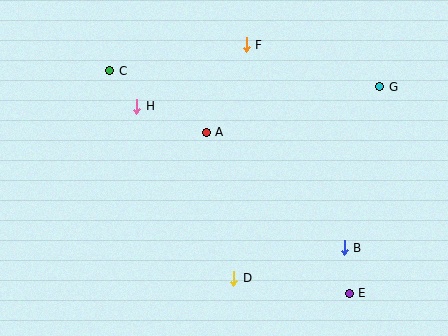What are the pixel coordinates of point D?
Point D is at (234, 278).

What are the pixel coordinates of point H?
Point H is at (137, 106).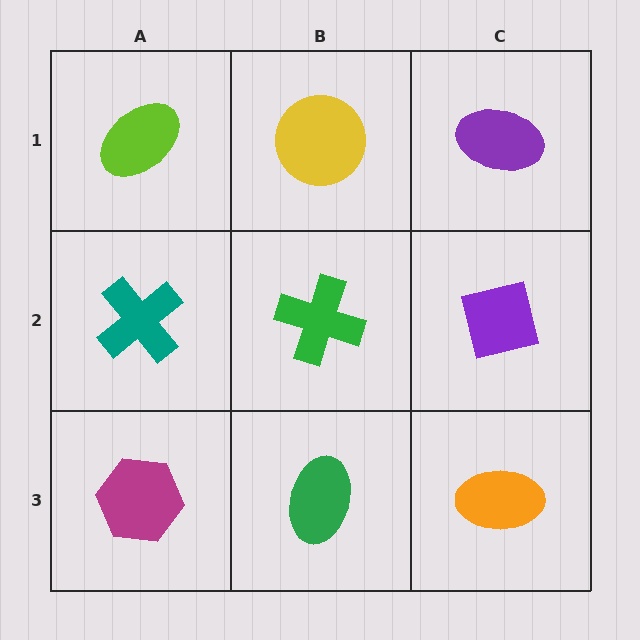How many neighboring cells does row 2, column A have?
3.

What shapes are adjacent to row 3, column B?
A green cross (row 2, column B), a magenta hexagon (row 3, column A), an orange ellipse (row 3, column C).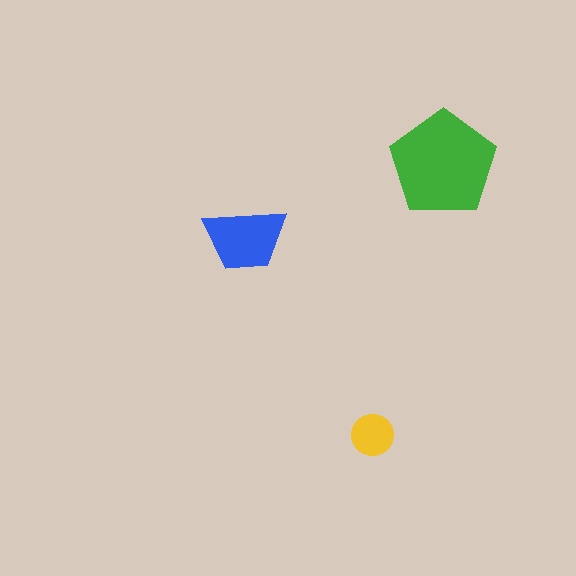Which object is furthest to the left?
The blue trapezoid is leftmost.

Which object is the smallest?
The yellow circle.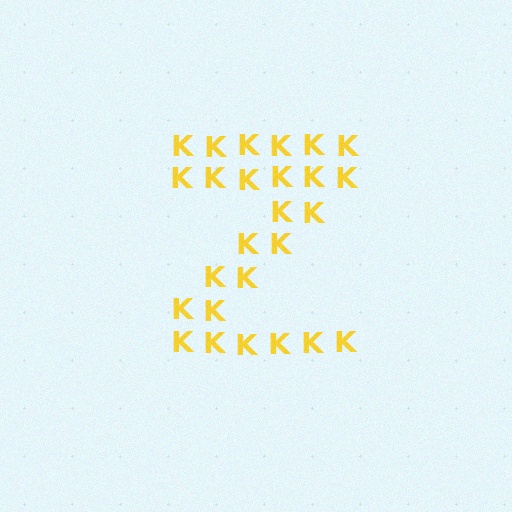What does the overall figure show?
The overall figure shows the letter Z.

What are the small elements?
The small elements are letter K's.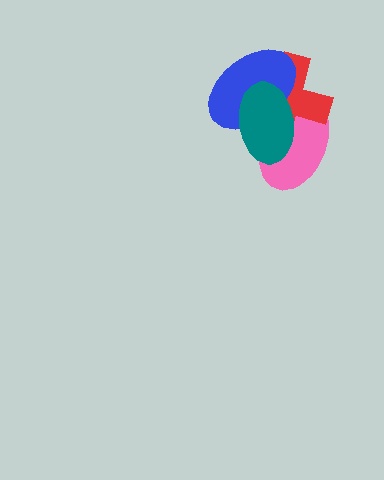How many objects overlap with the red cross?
3 objects overlap with the red cross.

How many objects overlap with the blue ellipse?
3 objects overlap with the blue ellipse.